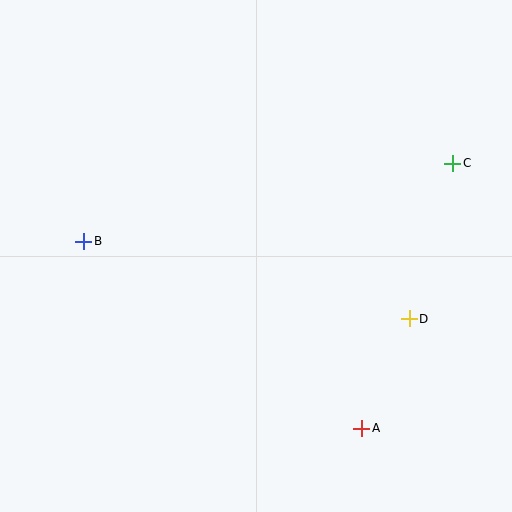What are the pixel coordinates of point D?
Point D is at (409, 319).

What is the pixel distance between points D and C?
The distance between D and C is 161 pixels.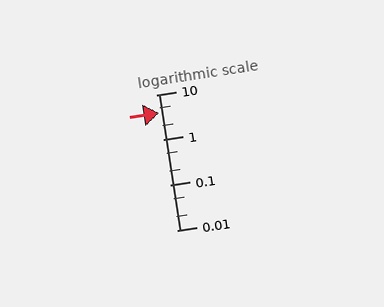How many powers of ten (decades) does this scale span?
The scale spans 3 decades, from 0.01 to 10.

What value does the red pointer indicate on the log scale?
The pointer indicates approximately 3.9.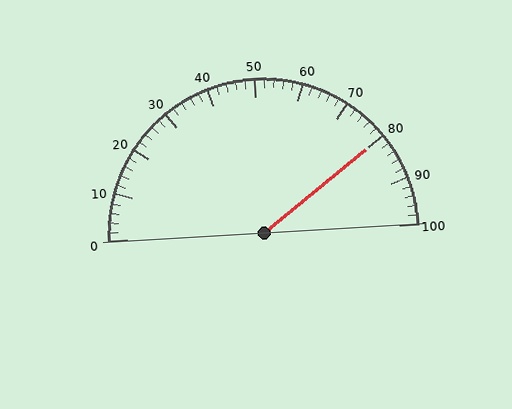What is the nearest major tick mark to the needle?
The nearest major tick mark is 80.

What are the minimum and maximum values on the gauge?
The gauge ranges from 0 to 100.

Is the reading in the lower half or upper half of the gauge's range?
The reading is in the upper half of the range (0 to 100).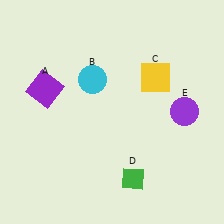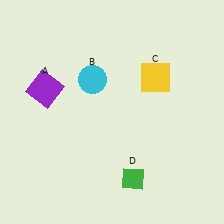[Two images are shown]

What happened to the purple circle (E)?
The purple circle (E) was removed in Image 2. It was in the top-right area of Image 1.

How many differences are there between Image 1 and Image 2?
There is 1 difference between the two images.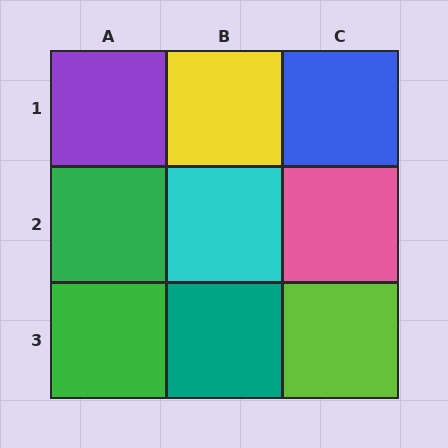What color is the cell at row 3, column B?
Teal.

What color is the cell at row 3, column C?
Lime.